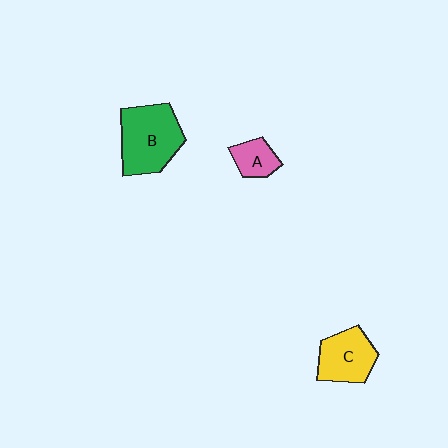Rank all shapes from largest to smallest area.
From largest to smallest: B (green), C (yellow), A (pink).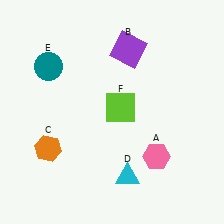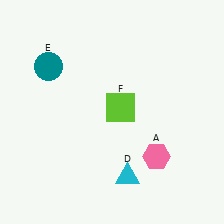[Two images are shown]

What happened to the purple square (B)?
The purple square (B) was removed in Image 2. It was in the top-right area of Image 1.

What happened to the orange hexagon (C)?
The orange hexagon (C) was removed in Image 2. It was in the bottom-left area of Image 1.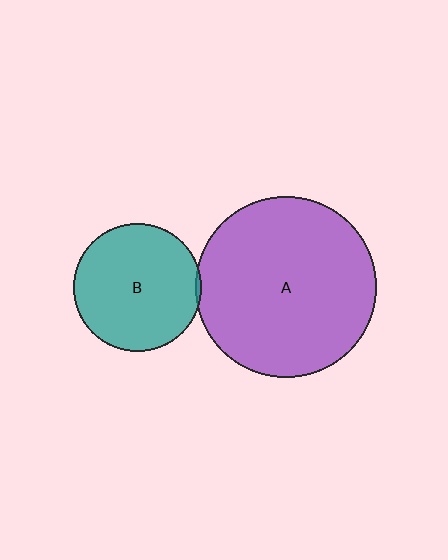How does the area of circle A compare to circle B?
Approximately 2.0 times.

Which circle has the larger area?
Circle A (purple).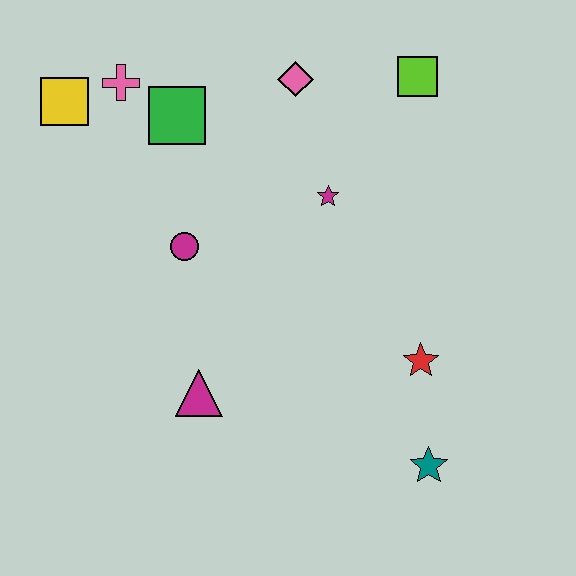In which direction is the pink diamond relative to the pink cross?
The pink diamond is to the right of the pink cross.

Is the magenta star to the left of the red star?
Yes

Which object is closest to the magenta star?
The pink diamond is closest to the magenta star.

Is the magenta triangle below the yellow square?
Yes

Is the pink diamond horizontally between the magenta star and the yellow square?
Yes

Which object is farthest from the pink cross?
The teal star is farthest from the pink cross.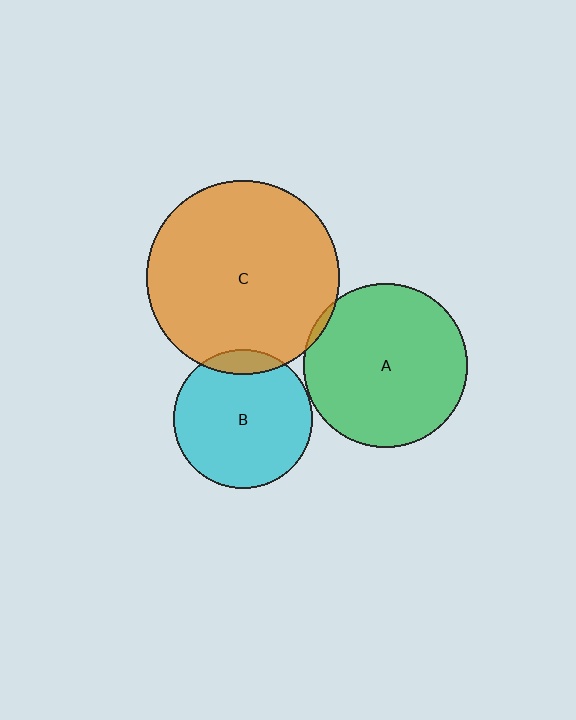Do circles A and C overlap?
Yes.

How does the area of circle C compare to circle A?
Approximately 1.4 times.